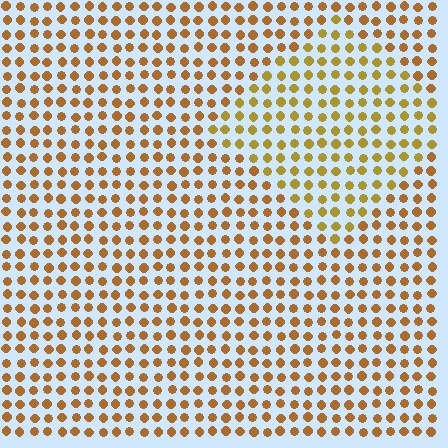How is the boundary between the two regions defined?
The boundary is defined purely by a slight shift in hue (about 20 degrees). Spacing, size, and orientation are identical on both sides.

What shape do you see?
I see a diamond.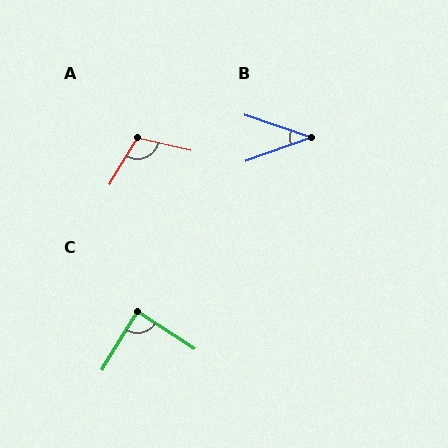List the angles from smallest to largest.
B (39°), C (88°), A (109°).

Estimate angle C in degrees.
Approximately 88 degrees.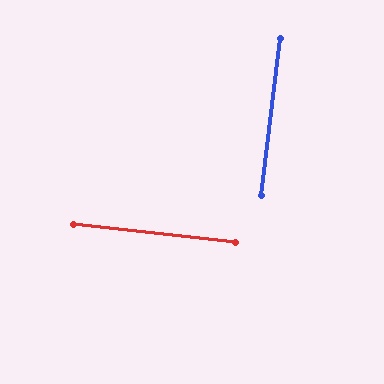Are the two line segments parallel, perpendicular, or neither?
Perpendicular — they meet at approximately 89°.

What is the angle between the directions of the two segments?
Approximately 89 degrees.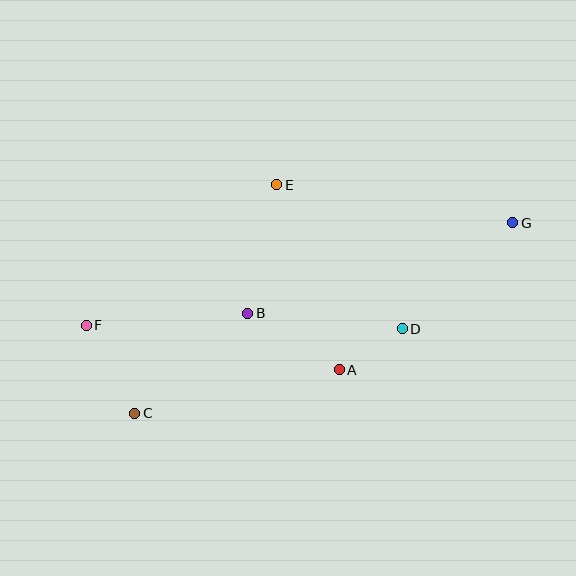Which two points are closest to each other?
Points A and D are closest to each other.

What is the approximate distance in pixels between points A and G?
The distance between A and G is approximately 227 pixels.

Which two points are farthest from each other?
Points F and G are farthest from each other.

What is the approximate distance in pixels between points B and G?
The distance between B and G is approximately 280 pixels.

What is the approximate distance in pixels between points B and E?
The distance between B and E is approximately 132 pixels.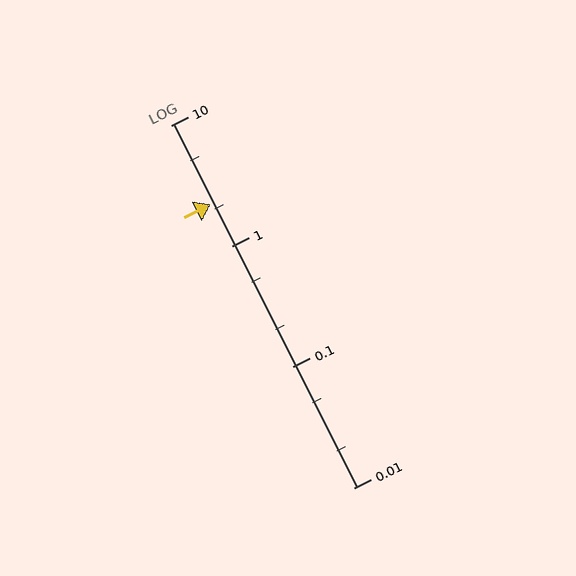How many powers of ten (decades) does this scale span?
The scale spans 3 decades, from 0.01 to 10.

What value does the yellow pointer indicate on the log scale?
The pointer indicates approximately 2.2.